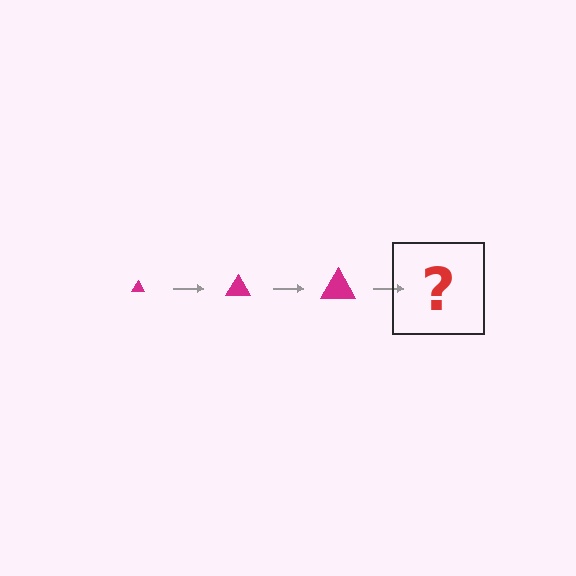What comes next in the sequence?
The next element should be a magenta triangle, larger than the previous one.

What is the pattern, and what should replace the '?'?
The pattern is that the triangle gets progressively larger each step. The '?' should be a magenta triangle, larger than the previous one.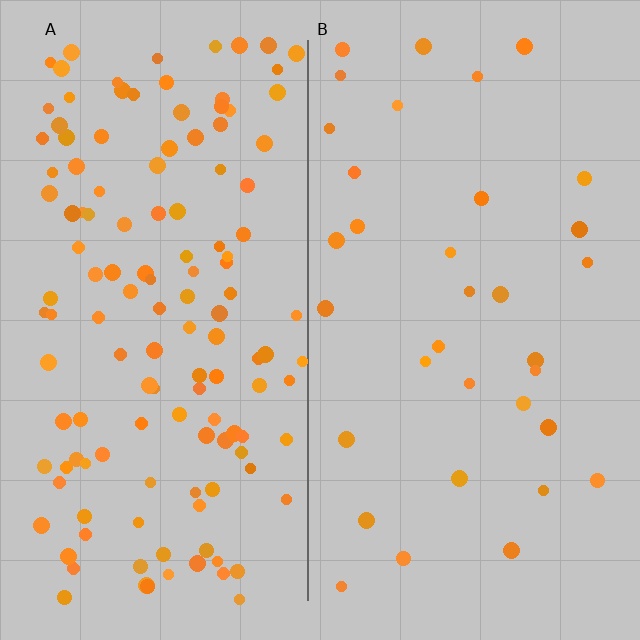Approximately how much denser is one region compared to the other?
Approximately 4.0× — region A over region B.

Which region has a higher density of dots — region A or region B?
A (the left).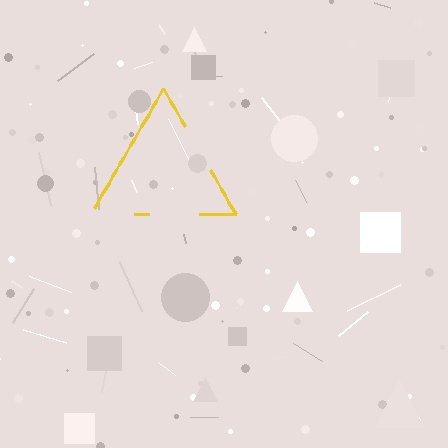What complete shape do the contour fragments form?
The contour fragments form a triangle.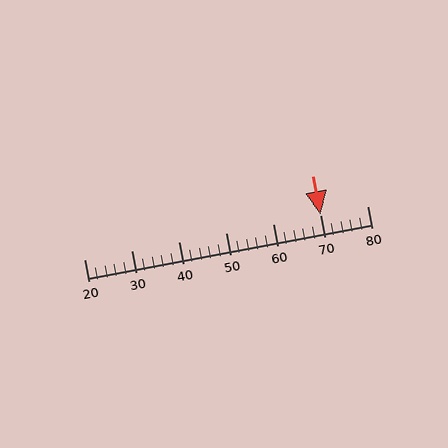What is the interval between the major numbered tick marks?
The major tick marks are spaced 10 units apart.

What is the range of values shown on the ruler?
The ruler shows values from 20 to 80.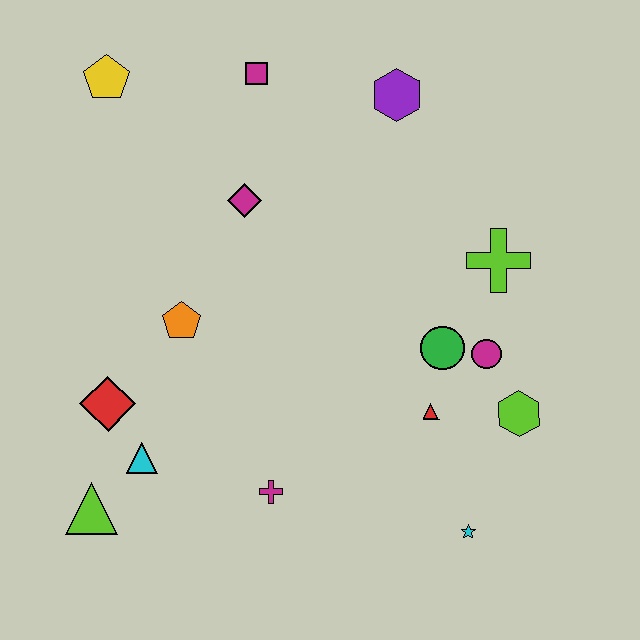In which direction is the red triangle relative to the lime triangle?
The red triangle is to the right of the lime triangle.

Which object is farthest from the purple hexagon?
The lime triangle is farthest from the purple hexagon.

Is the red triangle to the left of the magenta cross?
No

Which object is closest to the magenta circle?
The green circle is closest to the magenta circle.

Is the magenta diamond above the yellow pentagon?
No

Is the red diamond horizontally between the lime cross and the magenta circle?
No